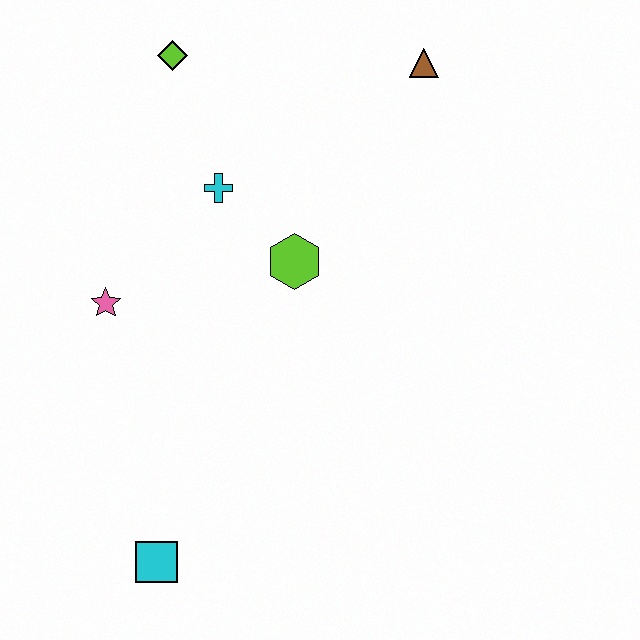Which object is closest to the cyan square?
The pink star is closest to the cyan square.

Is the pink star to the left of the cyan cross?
Yes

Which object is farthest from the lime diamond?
The cyan square is farthest from the lime diamond.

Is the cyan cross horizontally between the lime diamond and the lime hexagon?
Yes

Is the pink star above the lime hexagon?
No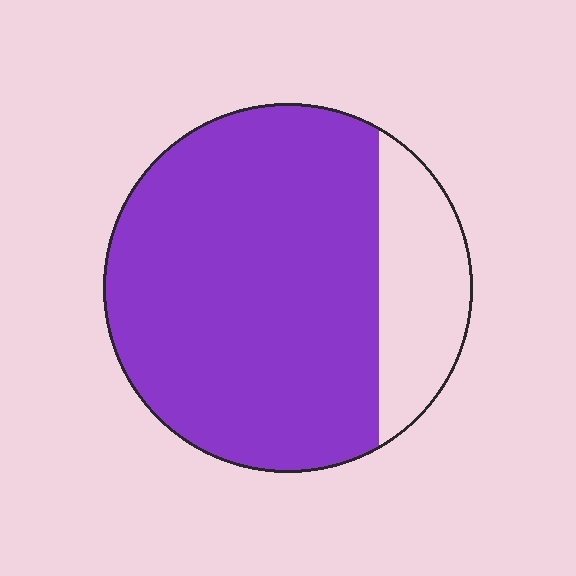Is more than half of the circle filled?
Yes.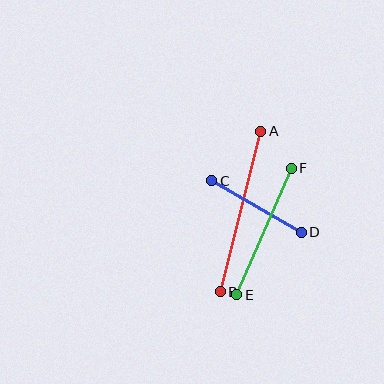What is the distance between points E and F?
The distance is approximately 138 pixels.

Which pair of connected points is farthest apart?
Points A and B are farthest apart.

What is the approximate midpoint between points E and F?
The midpoint is at approximately (264, 231) pixels.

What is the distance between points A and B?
The distance is approximately 166 pixels.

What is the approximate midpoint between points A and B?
The midpoint is at approximately (240, 211) pixels.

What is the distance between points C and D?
The distance is approximately 103 pixels.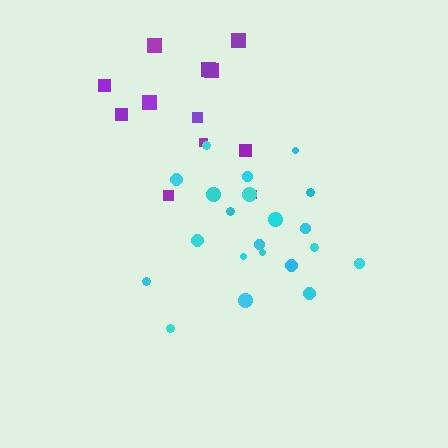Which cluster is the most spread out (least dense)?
Purple.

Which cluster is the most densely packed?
Cyan.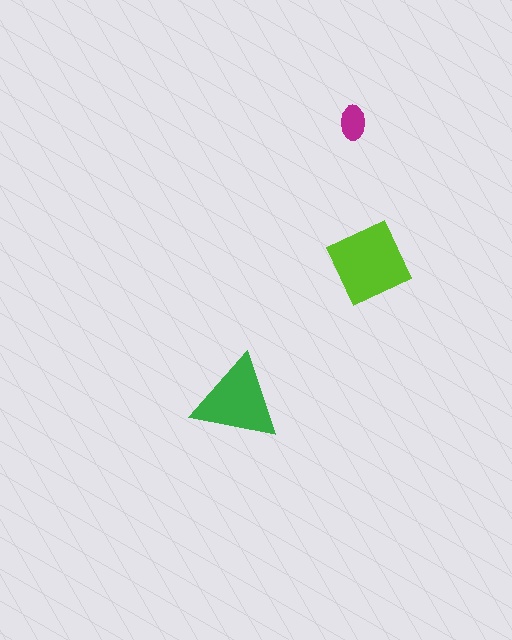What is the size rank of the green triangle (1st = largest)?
2nd.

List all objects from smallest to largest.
The magenta ellipse, the green triangle, the lime square.